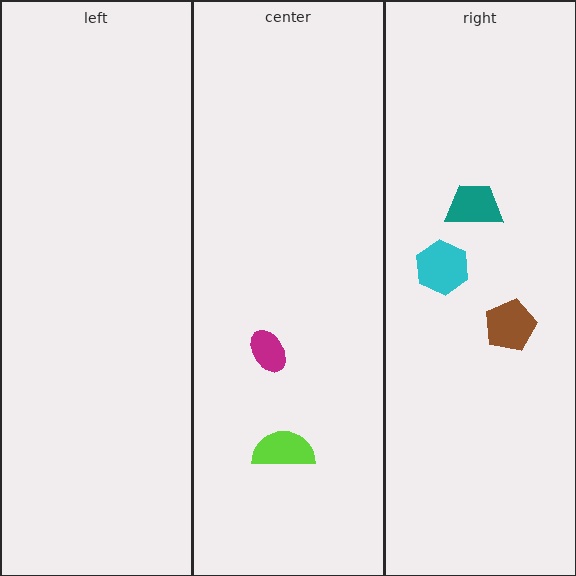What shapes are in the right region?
The cyan hexagon, the teal trapezoid, the brown pentagon.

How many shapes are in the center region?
2.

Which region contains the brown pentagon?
The right region.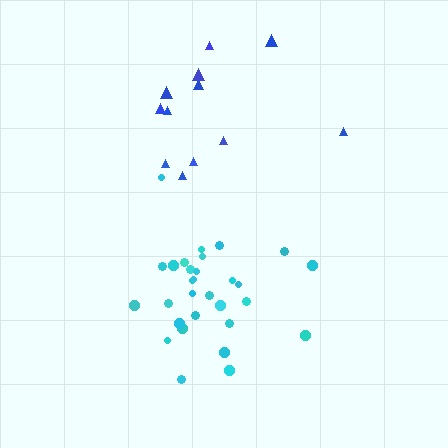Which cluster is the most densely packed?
Cyan.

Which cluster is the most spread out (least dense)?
Blue.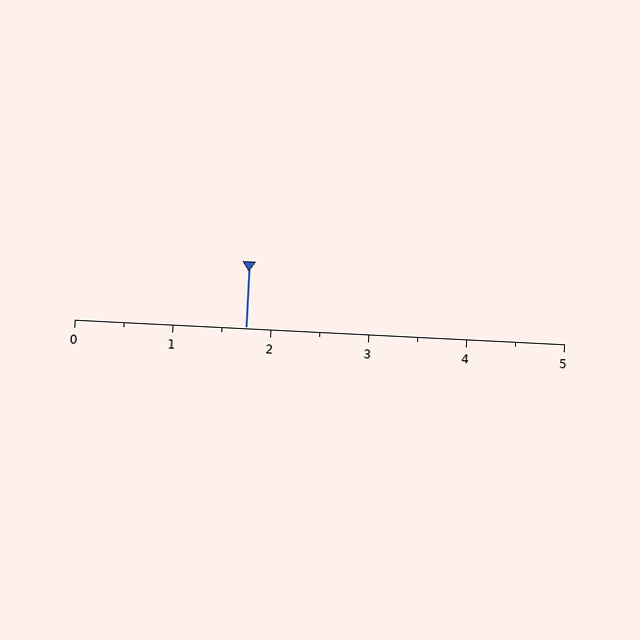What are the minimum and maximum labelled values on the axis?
The axis runs from 0 to 5.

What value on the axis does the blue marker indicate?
The marker indicates approximately 1.8.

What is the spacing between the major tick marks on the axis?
The major ticks are spaced 1 apart.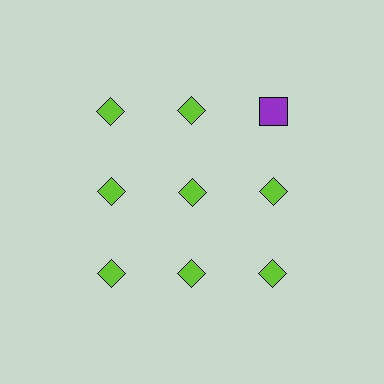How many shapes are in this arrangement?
There are 9 shapes arranged in a grid pattern.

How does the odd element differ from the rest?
It differs in both color (purple instead of lime) and shape (square instead of diamond).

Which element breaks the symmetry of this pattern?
The purple square in the top row, center column breaks the symmetry. All other shapes are lime diamonds.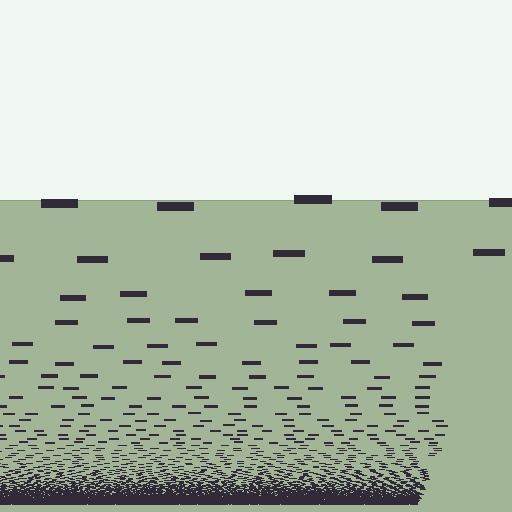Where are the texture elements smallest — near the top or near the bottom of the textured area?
Near the bottom.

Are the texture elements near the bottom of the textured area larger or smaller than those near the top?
Smaller. The gradient is inverted — elements near the bottom are smaller and denser.